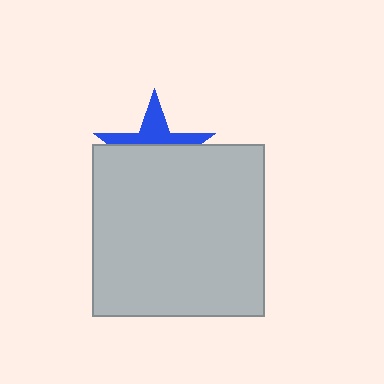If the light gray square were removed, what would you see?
You would see the complete blue star.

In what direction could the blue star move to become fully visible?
The blue star could move up. That would shift it out from behind the light gray square entirely.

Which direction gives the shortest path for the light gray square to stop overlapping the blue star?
Moving down gives the shortest separation.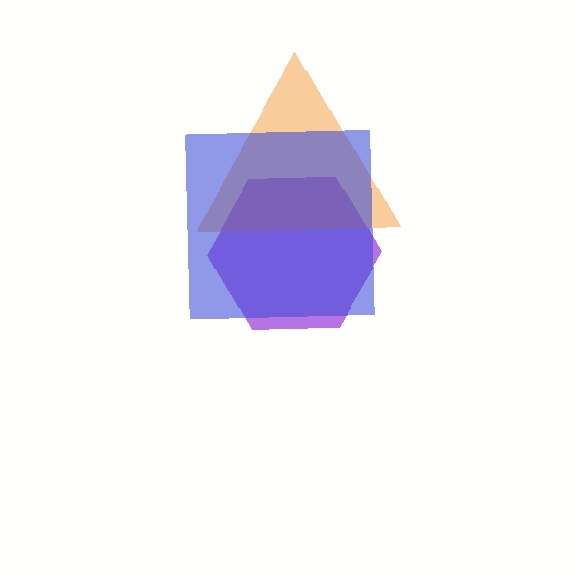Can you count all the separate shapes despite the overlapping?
Yes, there are 3 separate shapes.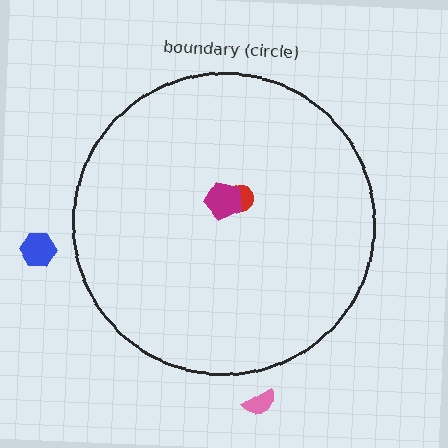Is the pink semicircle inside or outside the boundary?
Outside.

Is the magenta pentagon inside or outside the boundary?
Inside.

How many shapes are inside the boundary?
2 inside, 2 outside.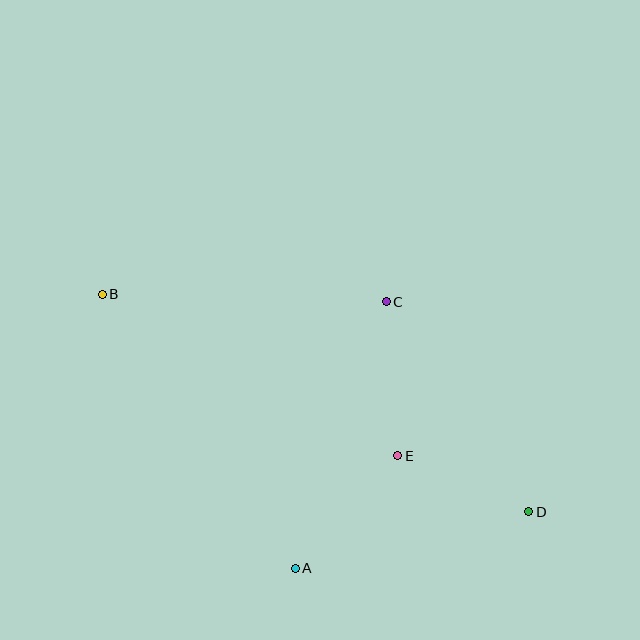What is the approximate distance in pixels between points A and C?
The distance between A and C is approximately 282 pixels.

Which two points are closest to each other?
Points D and E are closest to each other.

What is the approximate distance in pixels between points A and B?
The distance between A and B is approximately 335 pixels.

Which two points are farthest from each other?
Points B and D are farthest from each other.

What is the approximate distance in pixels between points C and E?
The distance between C and E is approximately 155 pixels.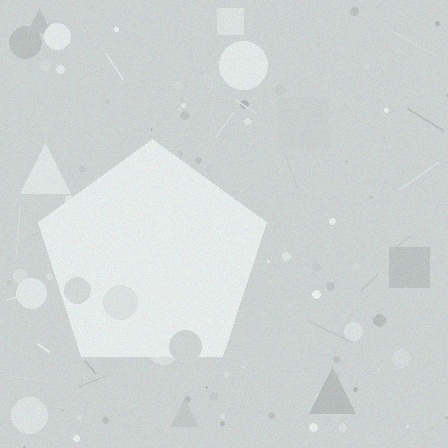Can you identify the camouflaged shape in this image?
The camouflaged shape is a pentagon.